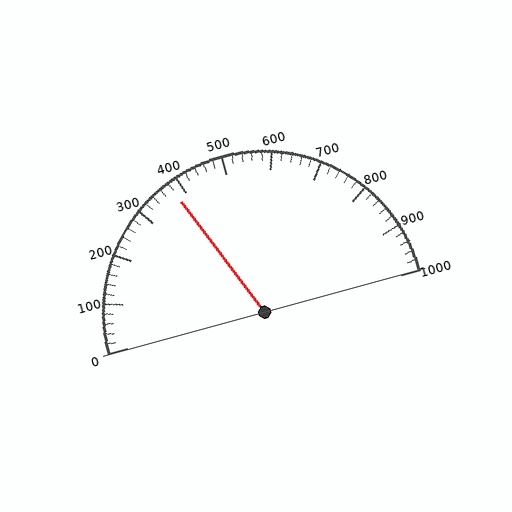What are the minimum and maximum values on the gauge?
The gauge ranges from 0 to 1000.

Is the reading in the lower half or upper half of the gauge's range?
The reading is in the lower half of the range (0 to 1000).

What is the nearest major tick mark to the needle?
The nearest major tick mark is 400.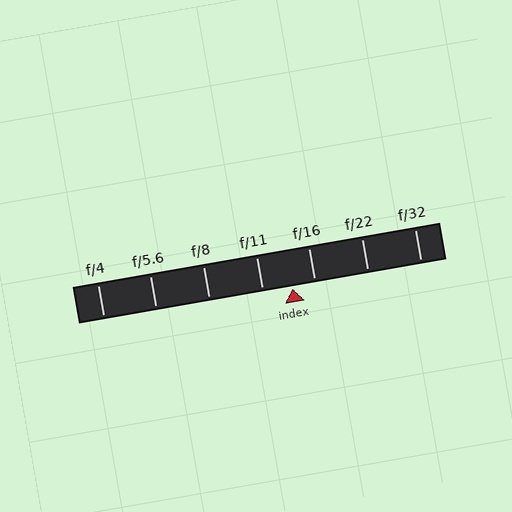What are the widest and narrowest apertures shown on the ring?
The widest aperture shown is f/4 and the narrowest is f/32.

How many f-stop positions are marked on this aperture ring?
There are 7 f-stop positions marked.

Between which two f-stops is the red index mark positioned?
The index mark is between f/11 and f/16.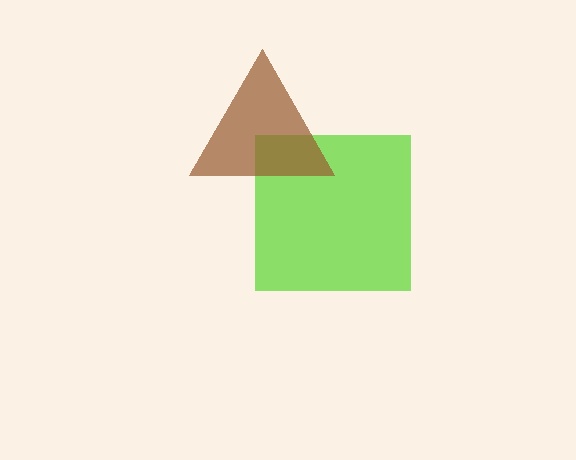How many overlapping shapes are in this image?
There are 2 overlapping shapes in the image.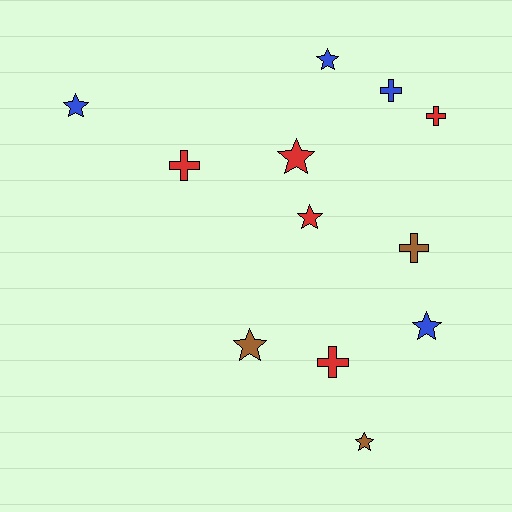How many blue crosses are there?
There is 1 blue cross.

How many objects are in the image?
There are 12 objects.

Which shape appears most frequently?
Star, with 7 objects.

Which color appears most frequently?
Red, with 5 objects.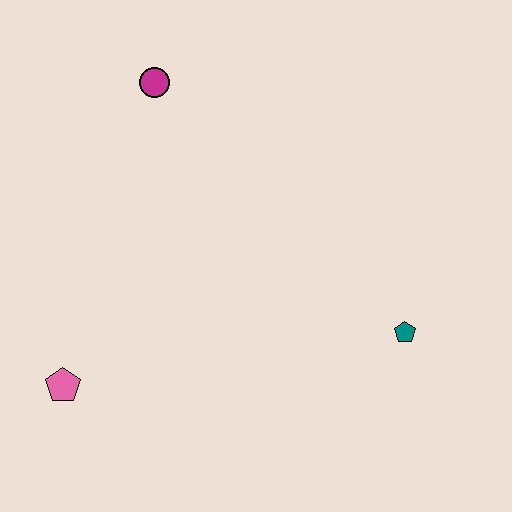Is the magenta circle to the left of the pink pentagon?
No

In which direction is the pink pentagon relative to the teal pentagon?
The pink pentagon is to the left of the teal pentagon.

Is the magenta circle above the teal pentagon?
Yes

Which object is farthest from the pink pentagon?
The teal pentagon is farthest from the pink pentagon.